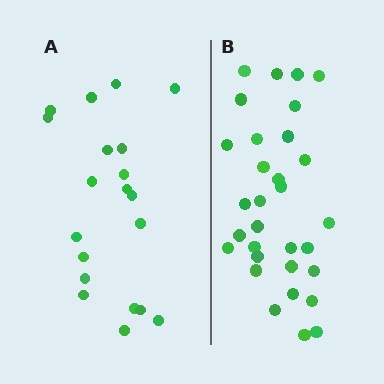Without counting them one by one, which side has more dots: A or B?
Region B (the right region) has more dots.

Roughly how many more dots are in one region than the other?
Region B has roughly 12 or so more dots than region A.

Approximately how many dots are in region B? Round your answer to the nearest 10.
About 30 dots. (The exact count is 31, which rounds to 30.)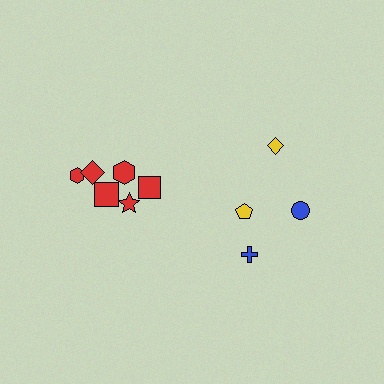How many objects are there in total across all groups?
There are 10 objects.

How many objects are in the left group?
There are 6 objects.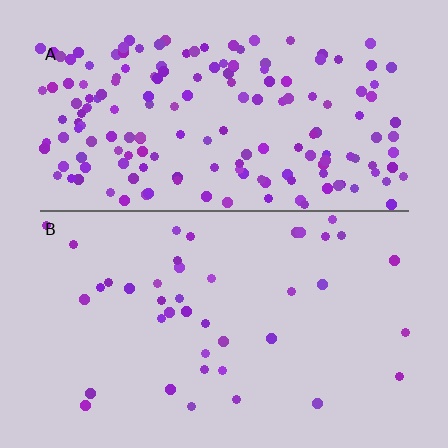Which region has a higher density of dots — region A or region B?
A (the top).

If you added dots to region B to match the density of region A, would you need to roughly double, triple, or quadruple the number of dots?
Approximately quadruple.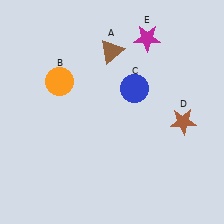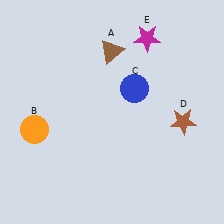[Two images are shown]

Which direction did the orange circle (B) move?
The orange circle (B) moved down.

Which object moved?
The orange circle (B) moved down.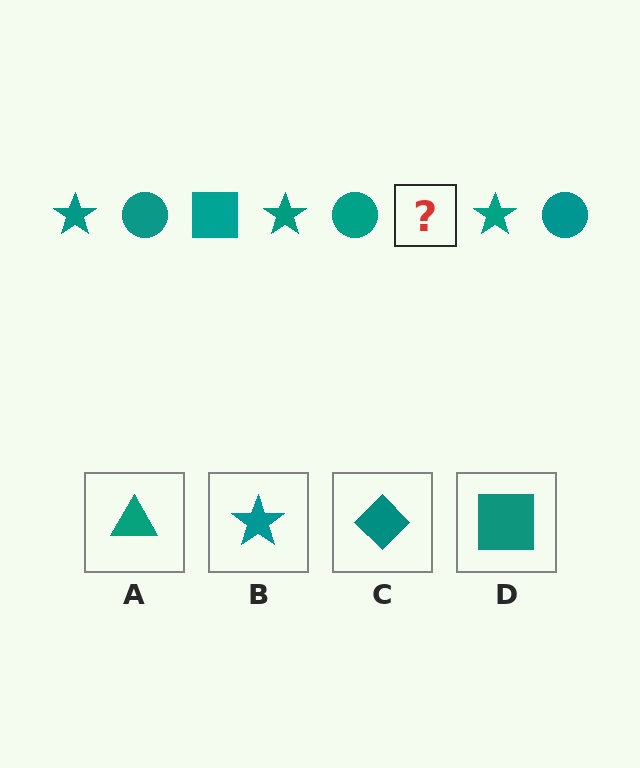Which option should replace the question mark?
Option D.